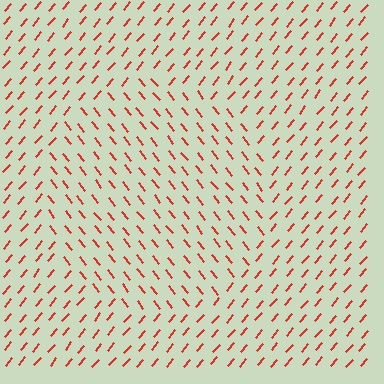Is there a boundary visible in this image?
Yes, there is a texture boundary formed by a change in line orientation.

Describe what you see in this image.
The image is filled with small red line segments. A circle region in the image has lines oriented differently from the surrounding lines, creating a visible texture boundary.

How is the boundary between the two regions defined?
The boundary is defined purely by a change in line orientation (approximately 79 degrees difference). All lines are the same color and thickness.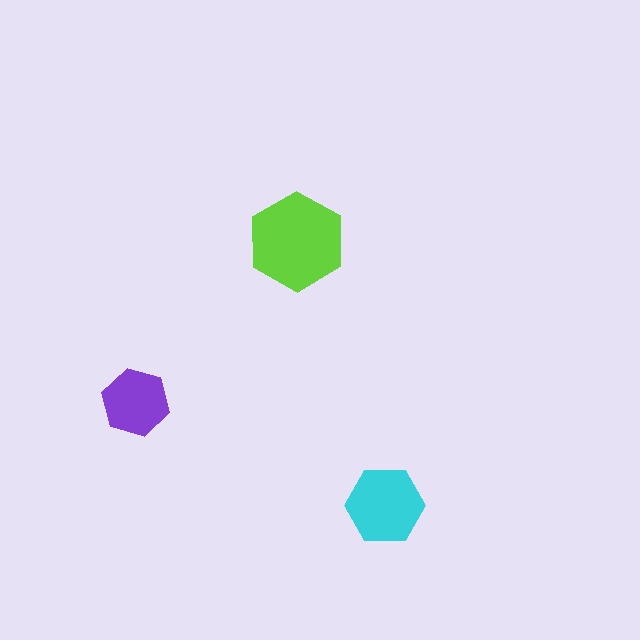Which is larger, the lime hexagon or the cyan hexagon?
The lime one.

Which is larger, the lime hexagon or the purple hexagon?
The lime one.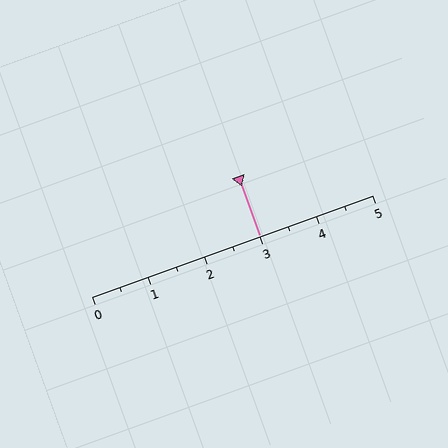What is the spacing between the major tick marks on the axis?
The major ticks are spaced 1 apart.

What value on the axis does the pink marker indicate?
The marker indicates approximately 3.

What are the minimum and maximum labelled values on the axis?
The axis runs from 0 to 5.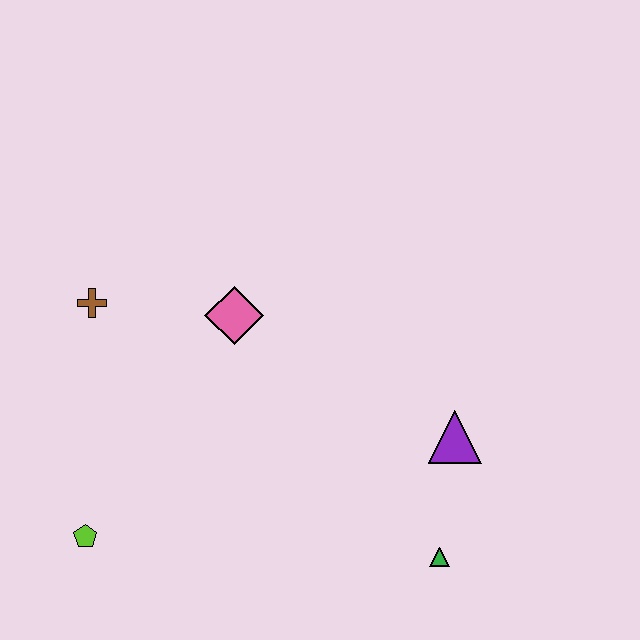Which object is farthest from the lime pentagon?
The purple triangle is farthest from the lime pentagon.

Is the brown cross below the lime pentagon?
No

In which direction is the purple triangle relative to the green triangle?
The purple triangle is above the green triangle.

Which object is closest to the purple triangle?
The green triangle is closest to the purple triangle.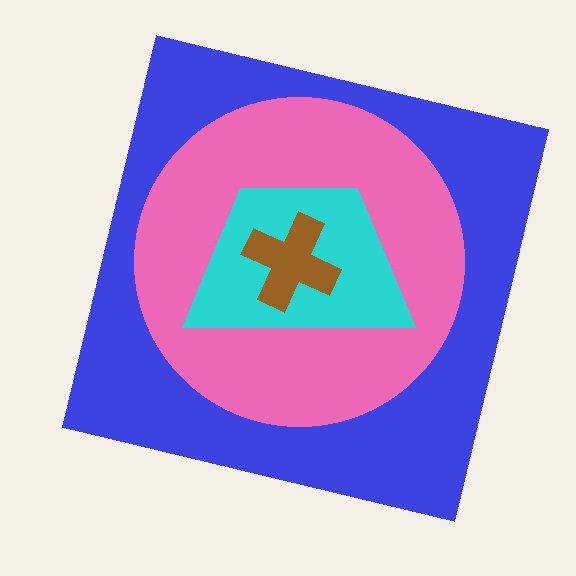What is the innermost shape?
The brown cross.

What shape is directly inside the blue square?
The pink circle.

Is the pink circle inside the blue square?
Yes.